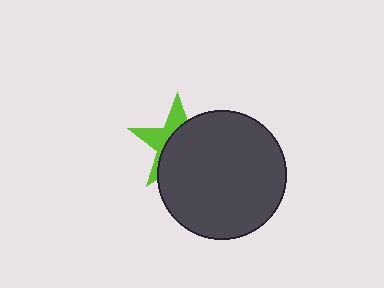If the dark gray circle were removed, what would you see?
You would see the complete lime star.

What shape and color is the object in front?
The object in front is a dark gray circle.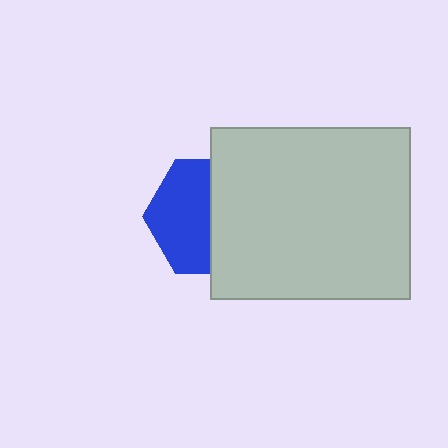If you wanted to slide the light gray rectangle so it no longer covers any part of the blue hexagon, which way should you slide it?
Slide it right — that is the most direct way to separate the two shapes.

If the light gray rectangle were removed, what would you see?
You would see the complete blue hexagon.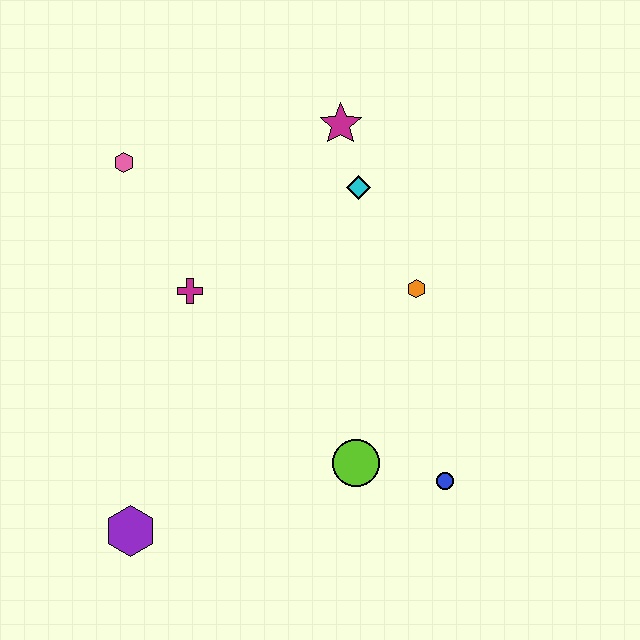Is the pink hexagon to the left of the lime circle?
Yes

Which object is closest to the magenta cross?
The pink hexagon is closest to the magenta cross.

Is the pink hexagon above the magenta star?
No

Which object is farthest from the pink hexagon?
The blue circle is farthest from the pink hexagon.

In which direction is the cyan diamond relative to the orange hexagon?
The cyan diamond is above the orange hexagon.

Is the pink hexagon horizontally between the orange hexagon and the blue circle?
No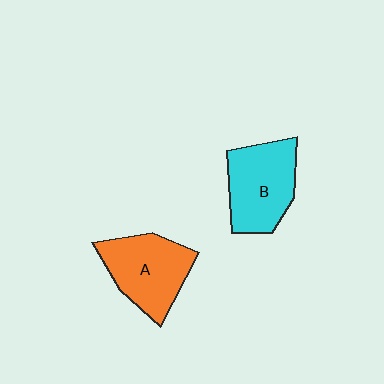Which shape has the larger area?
Shape B (cyan).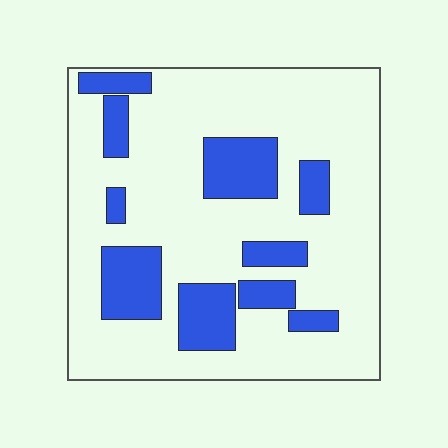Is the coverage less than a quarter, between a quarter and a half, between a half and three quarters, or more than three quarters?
Less than a quarter.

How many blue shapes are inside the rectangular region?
10.